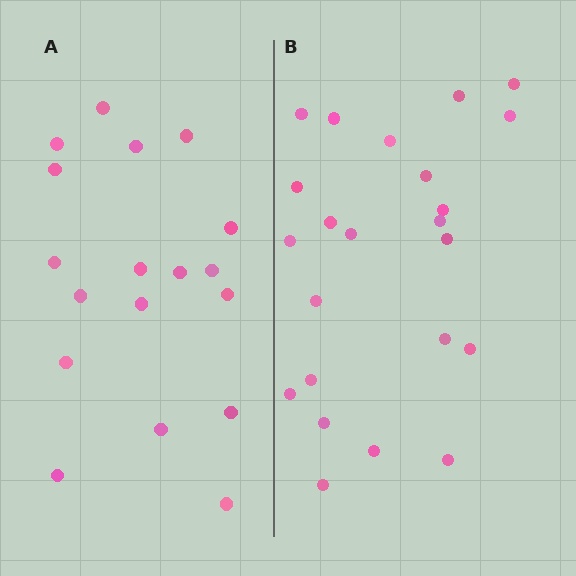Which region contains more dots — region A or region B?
Region B (the right region) has more dots.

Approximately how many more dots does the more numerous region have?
Region B has about 5 more dots than region A.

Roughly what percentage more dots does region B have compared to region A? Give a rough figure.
About 30% more.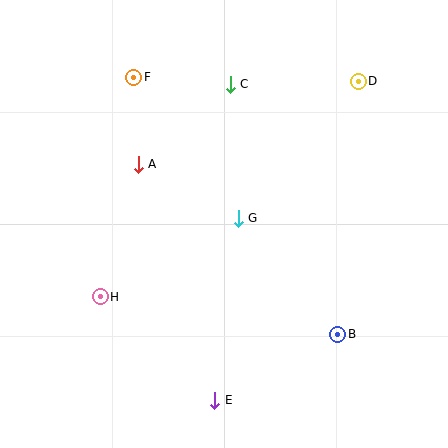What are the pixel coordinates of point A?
Point A is at (138, 164).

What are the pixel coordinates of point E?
Point E is at (215, 400).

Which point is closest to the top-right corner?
Point D is closest to the top-right corner.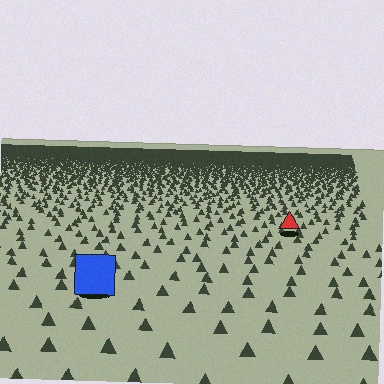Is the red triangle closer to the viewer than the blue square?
No. The blue square is closer — you can tell from the texture gradient: the ground texture is coarser near it.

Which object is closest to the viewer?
The blue square is closest. The texture marks near it are larger and more spread out.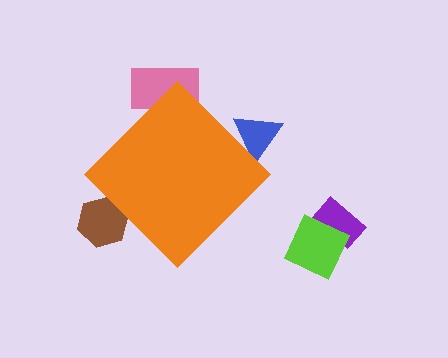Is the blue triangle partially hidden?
Yes, the blue triangle is partially hidden behind the orange diamond.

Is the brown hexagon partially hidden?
Yes, the brown hexagon is partially hidden behind the orange diamond.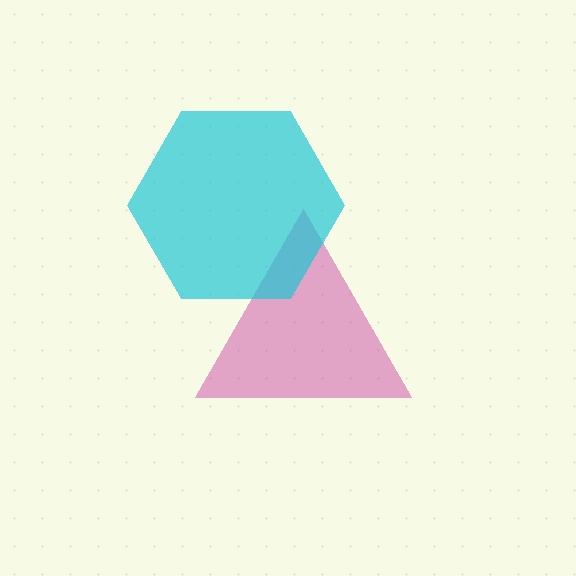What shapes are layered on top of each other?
The layered shapes are: a magenta triangle, a cyan hexagon.